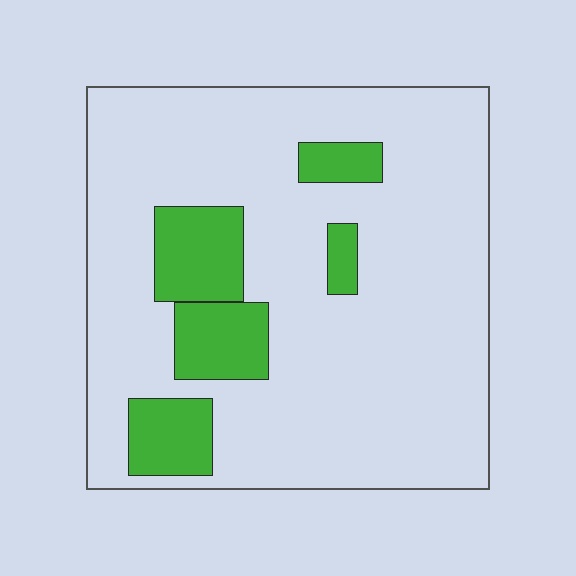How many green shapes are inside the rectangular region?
5.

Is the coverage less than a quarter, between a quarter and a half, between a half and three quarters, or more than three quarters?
Less than a quarter.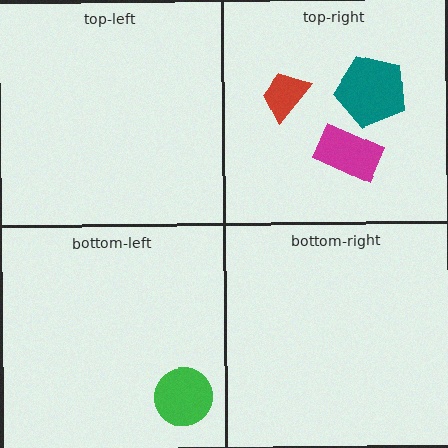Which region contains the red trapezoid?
The top-right region.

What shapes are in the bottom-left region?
The green circle.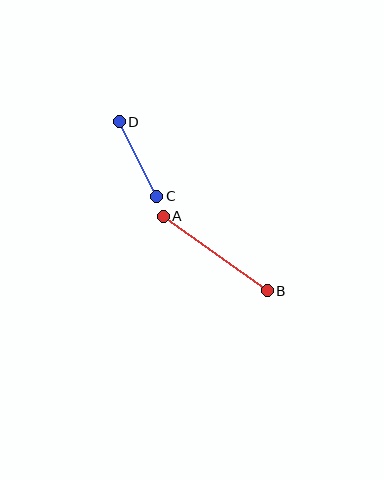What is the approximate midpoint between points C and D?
The midpoint is at approximately (138, 159) pixels.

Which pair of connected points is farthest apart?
Points A and B are farthest apart.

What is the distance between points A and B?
The distance is approximately 128 pixels.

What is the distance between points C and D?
The distance is approximately 83 pixels.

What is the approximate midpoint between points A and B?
The midpoint is at approximately (215, 253) pixels.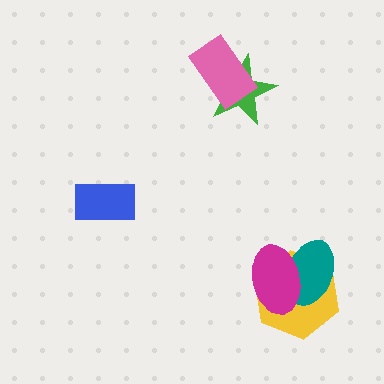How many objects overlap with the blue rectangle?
0 objects overlap with the blue rectangle.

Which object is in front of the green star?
The pink rectangle is in front of the green star.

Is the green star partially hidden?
Yes, it is partially covered by another shape.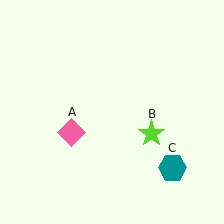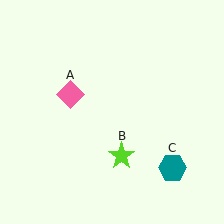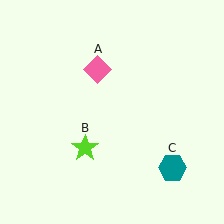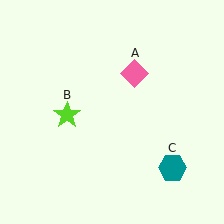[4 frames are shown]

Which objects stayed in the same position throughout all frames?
Teal hexagon (object C) remained stationary.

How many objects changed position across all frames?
2 objects changed position: pink diamond (object A), lime star (object B).